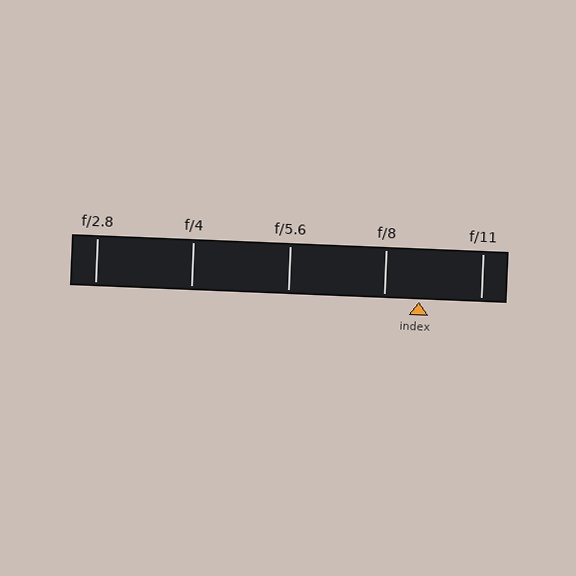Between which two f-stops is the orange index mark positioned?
The index mark is between f/8 and f/11.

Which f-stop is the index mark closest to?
The index mark is closest to f/8.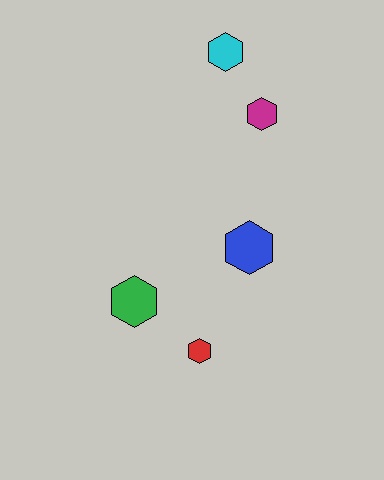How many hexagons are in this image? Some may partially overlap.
There are 5 hexagons.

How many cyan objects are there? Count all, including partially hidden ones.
There is 1 cyan object.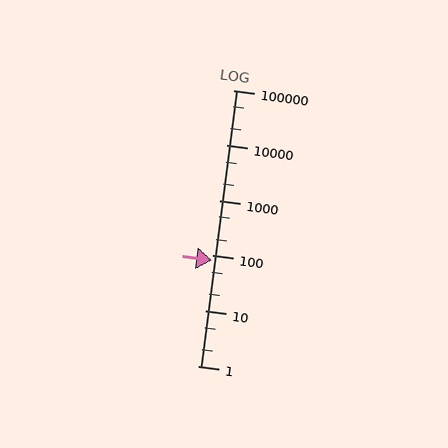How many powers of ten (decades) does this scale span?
The scale spans 5 decades, from 1 to 100000.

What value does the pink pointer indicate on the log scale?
The pointer indicates approximately 83.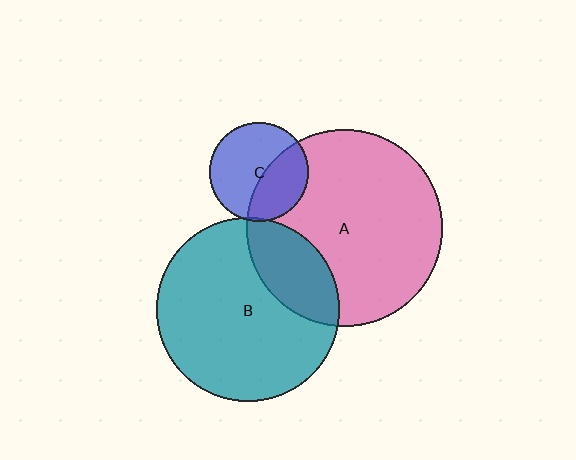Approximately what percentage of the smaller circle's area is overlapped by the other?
Approximately 5%.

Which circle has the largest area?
Circle A (pink).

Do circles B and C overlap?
Yes.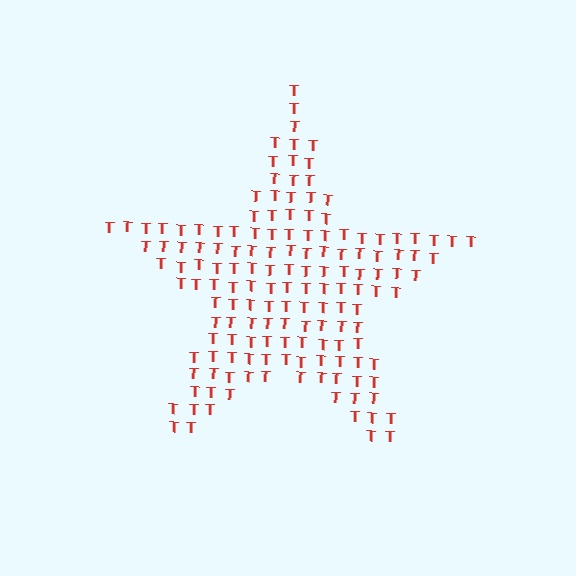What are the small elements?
The small elements are letter T's.